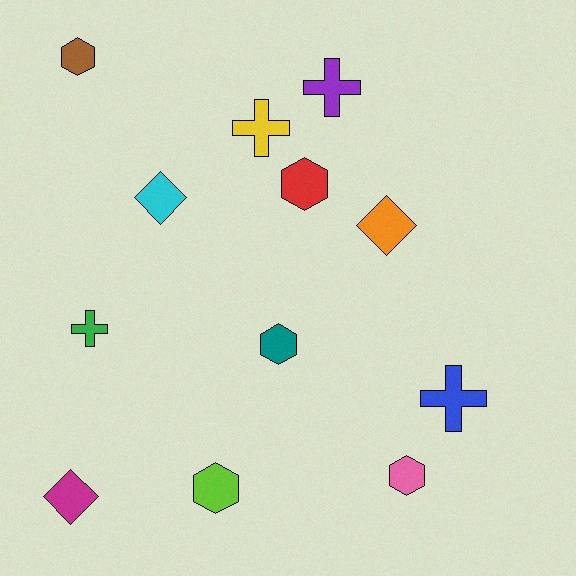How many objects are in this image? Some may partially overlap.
There are 12 objects.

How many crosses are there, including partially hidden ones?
There are 4 crosses.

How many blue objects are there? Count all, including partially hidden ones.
There is 1 blue object.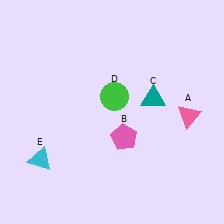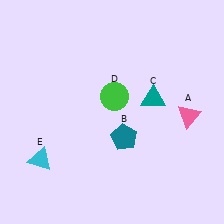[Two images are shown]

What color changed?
The pentagon (B) changed from pink in Image 1 to teal in Image 2.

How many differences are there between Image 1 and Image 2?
There is 1 difference between the two images.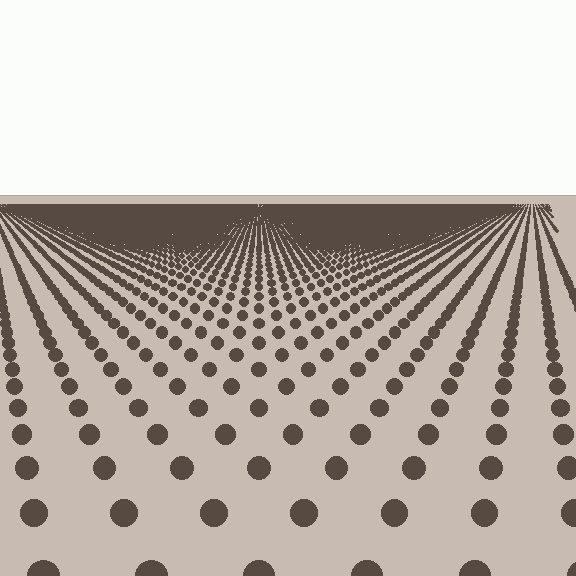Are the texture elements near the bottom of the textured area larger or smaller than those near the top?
Larger. Near the bottom, elements are closer to the viewer and appear at a bigger on-screen size.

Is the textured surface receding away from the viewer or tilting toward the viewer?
The surface is receding away from the viewer. Texture elements get smaller and denser toward the top.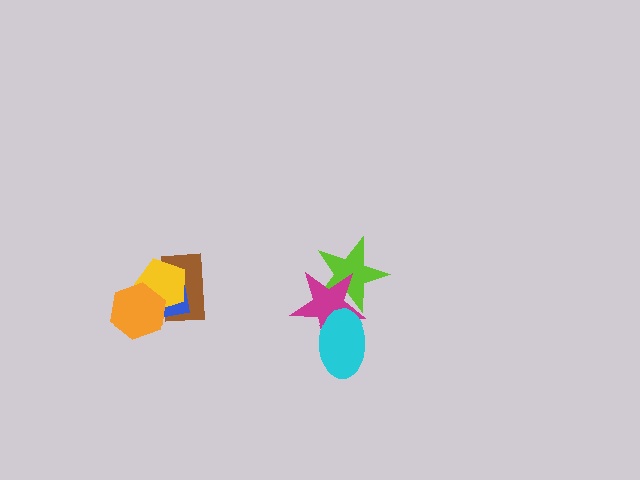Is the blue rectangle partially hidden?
Yes, it is partially covered by another shape.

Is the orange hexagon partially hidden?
No, no other shape covers it.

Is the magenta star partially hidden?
Yes, it is partially covered by another shape.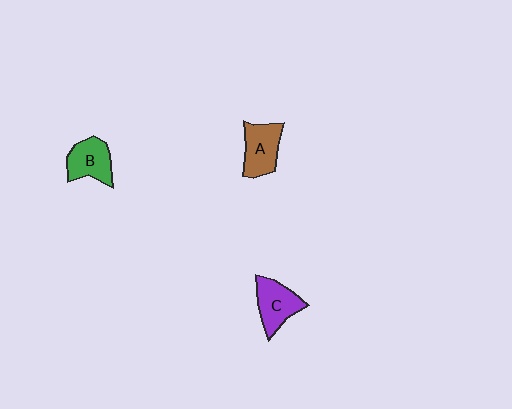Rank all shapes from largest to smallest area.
From largest to smallest: C (purple), A (brown), B (green).